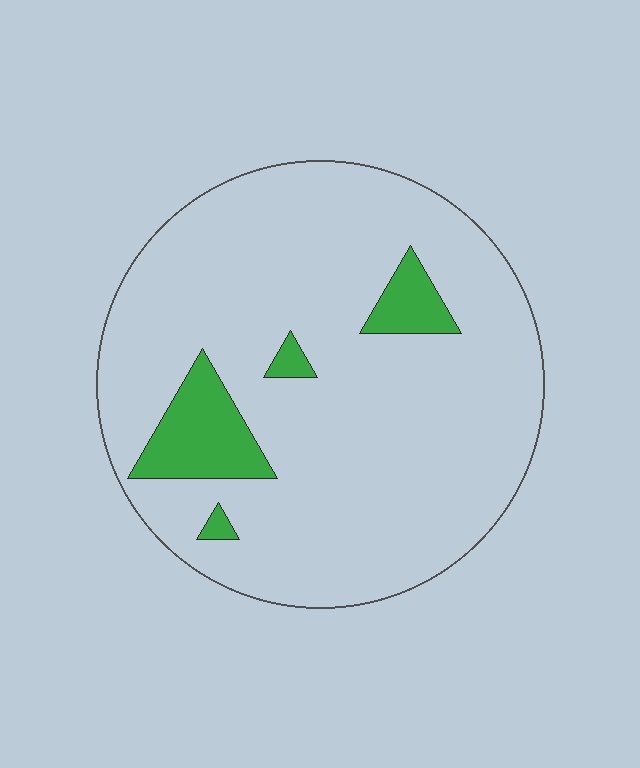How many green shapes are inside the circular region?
4.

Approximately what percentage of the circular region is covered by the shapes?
Approximately 10%.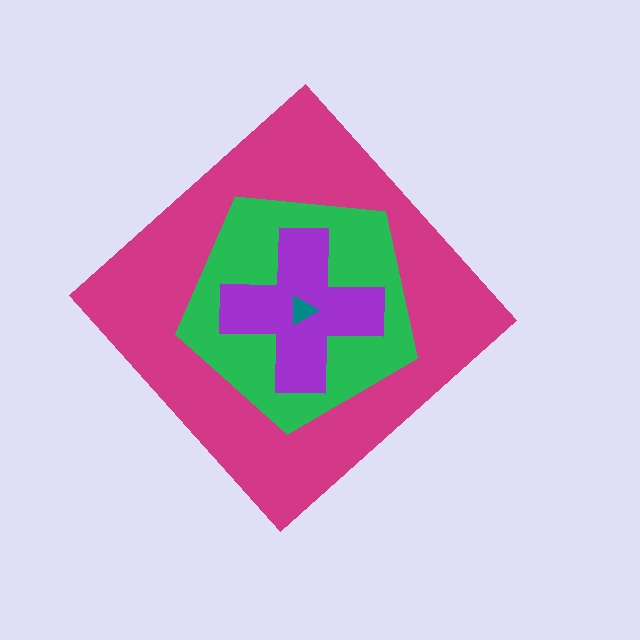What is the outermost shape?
The magenta diamond.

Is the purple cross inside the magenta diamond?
Yes.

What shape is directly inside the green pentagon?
The purple cross.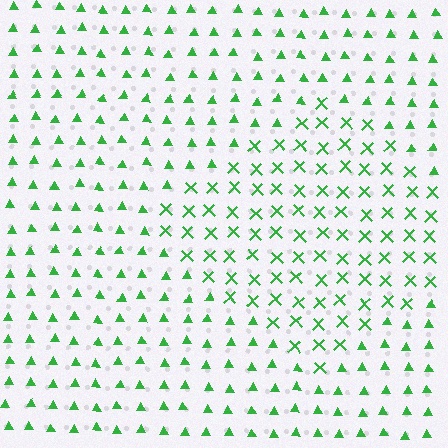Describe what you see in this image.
The image is filled with small green elements arranged in a uniform grid. A diamond-shaped region contains X marks, while the surrounding area contains triangles. The boundary is defined purely by the change in element shape.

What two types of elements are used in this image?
The image uses X marks inside the diamond region and triangles outside it.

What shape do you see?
I see a diamond.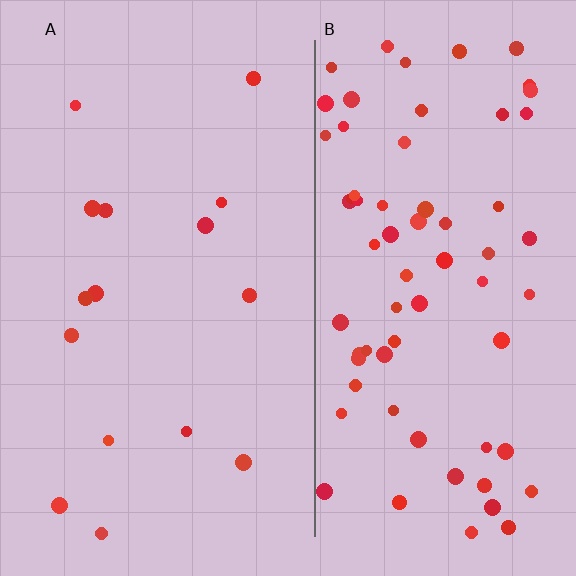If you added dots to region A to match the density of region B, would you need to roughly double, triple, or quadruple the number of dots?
Approximately quadruple.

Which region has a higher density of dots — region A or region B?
B (the right).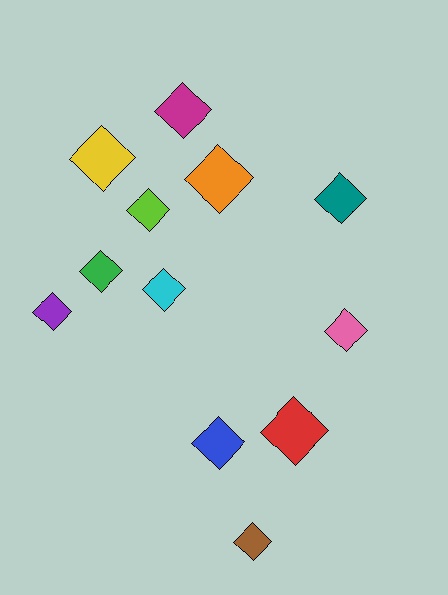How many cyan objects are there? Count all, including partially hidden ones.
There is 1 cyan object.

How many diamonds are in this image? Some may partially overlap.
There are 12 diamonds.